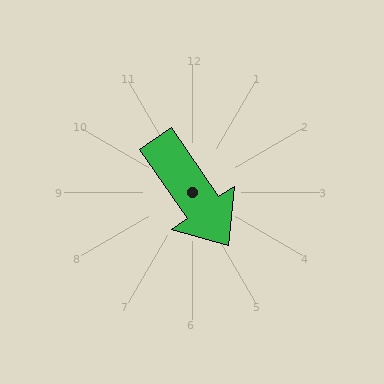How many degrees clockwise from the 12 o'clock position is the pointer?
Approximately 146 degrees.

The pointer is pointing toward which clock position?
Roughly 5 o'clock.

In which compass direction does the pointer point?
Southeast.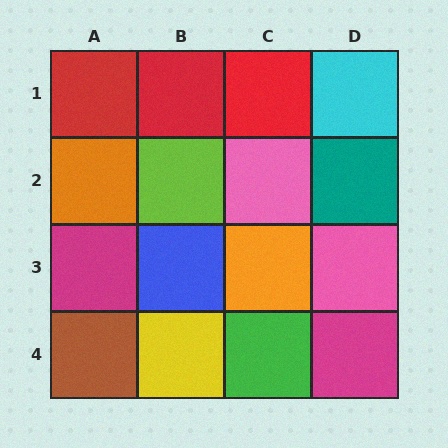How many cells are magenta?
2 cells are magenta.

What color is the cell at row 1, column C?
Red.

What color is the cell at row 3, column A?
Magenta.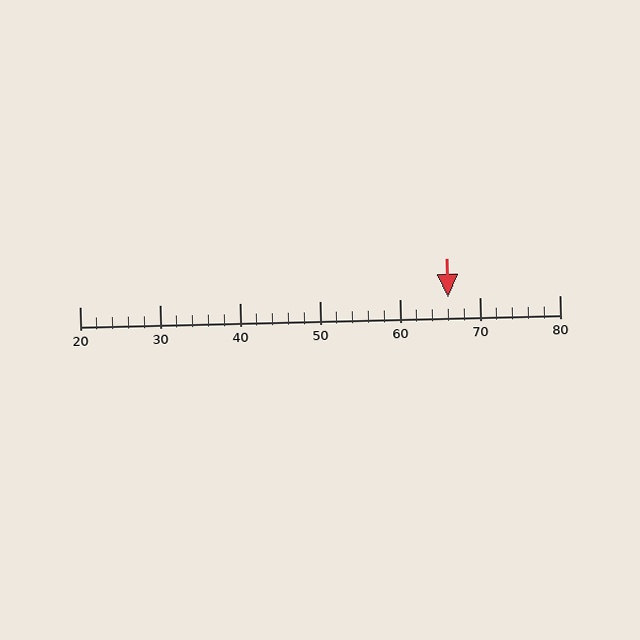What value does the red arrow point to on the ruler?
The red arrow points to approximately 66.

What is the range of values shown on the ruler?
The ruler shows values from 20 to 80.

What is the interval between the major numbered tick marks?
The major tick marks are spaced 10 units apart.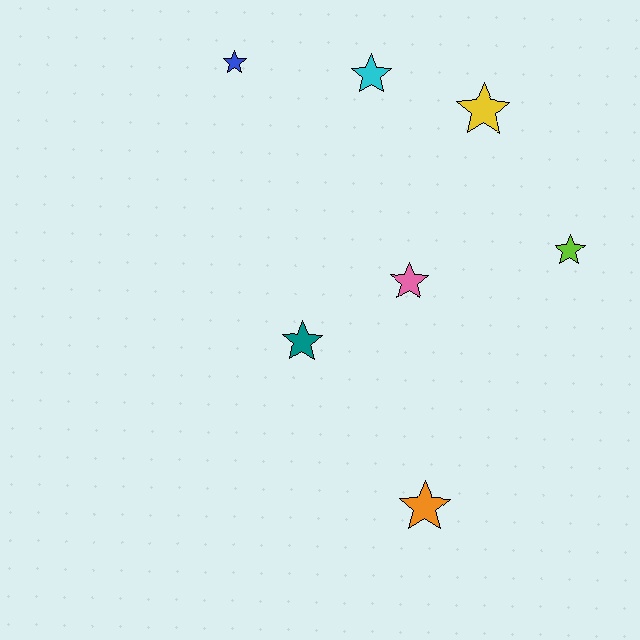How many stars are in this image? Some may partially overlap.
There are 7 stars.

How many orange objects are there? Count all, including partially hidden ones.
There is 1 orange object.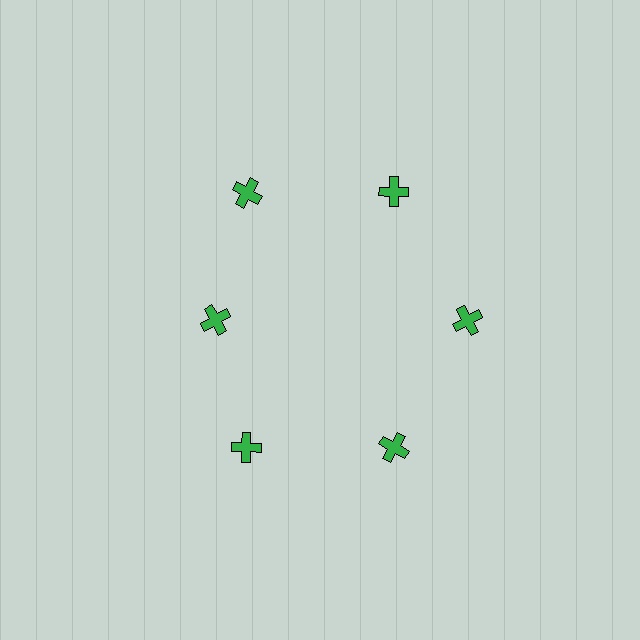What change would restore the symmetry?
The symmetry would be restored by moving it outward, back onto the ring so that all 6 crosses sit at equal angles and equal distance from the center.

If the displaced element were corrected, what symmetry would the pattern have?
It would have 6-fold rotational symmetry — the pattern would map onto itself every 60 degrees.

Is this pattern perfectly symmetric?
No. The 6 green crosses are arranged in a ring, but one element near the 9 o'clock position is pulled inward toward the center, breaking the 6-fold rotational symmetry.